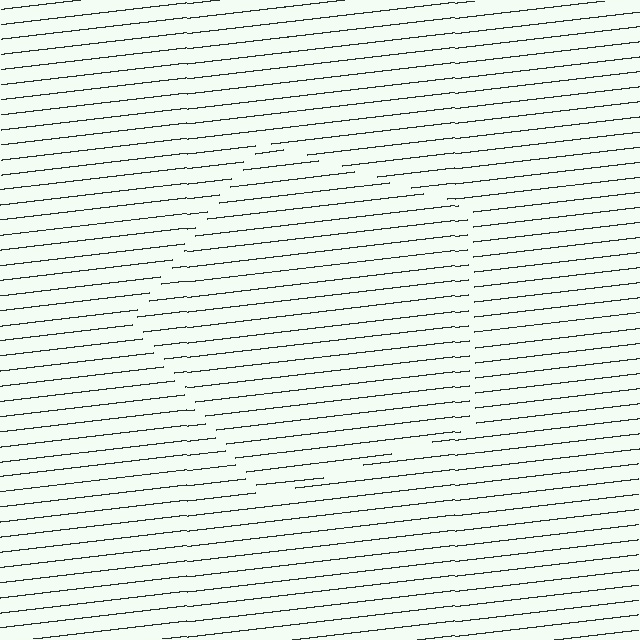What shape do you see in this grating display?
An illusory pentagon. The interior of the shape contains the same grating, shifted by half a period — the contour is defined by the phase discontinuity where line-ends from the inner and outer gratings abut.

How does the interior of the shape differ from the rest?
The interior of the shape contains the same grating, shifted by half a period — the contour is defined by the phase discontinuity where line-ends from the inner and outer gratings abut.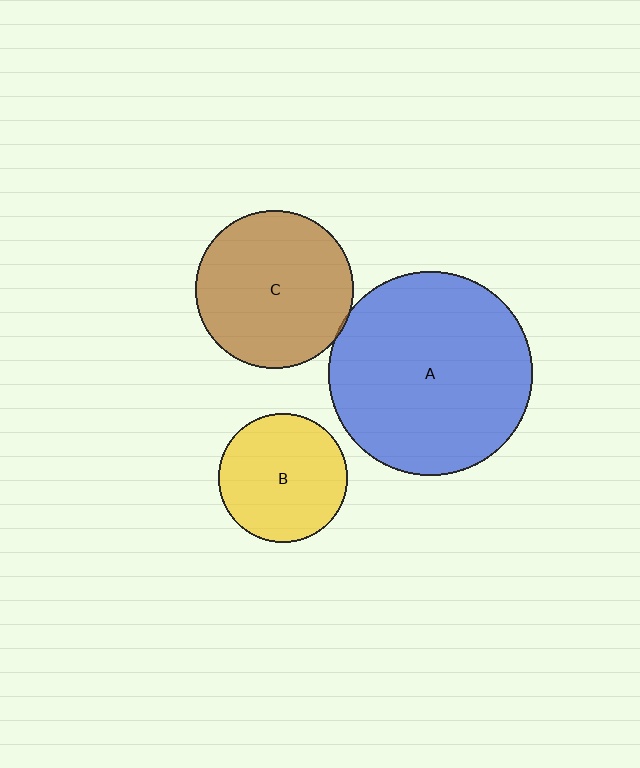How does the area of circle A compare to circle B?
Approximately 2.5 times.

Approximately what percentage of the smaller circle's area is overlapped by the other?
Approximately 5%.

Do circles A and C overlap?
Yes.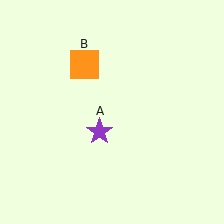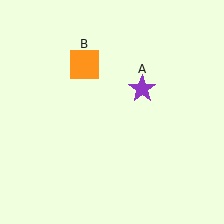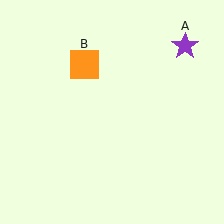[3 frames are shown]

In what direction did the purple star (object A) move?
The purple star (object A) moved up and to the right.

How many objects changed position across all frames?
1 object changed position: purple star (object A).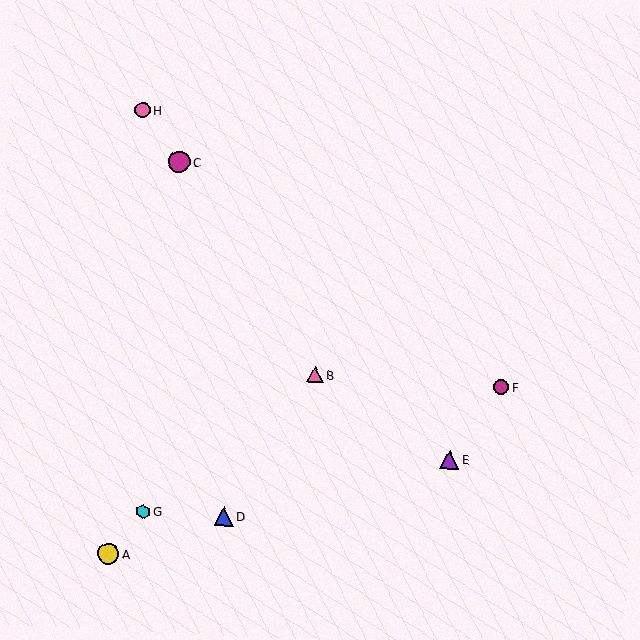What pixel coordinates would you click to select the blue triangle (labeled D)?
Click at (224, 517) to select the blue triangle D.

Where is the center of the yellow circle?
The center of the yellow circle is at (108, 554).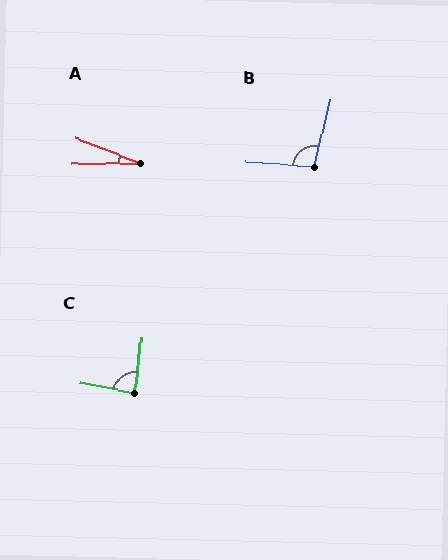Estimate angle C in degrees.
Approximately 86 degrees.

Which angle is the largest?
B, at approximately 100 degrees.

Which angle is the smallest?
A, at approximately 22 degrees.